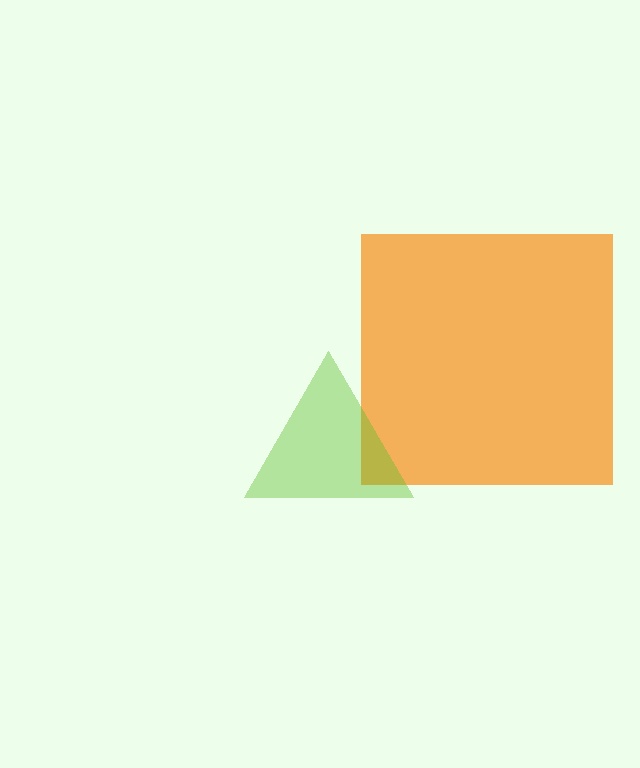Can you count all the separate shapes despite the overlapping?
Yes, there are 2 separate shapes.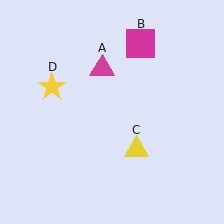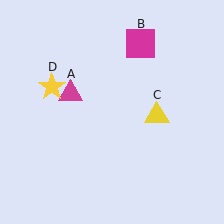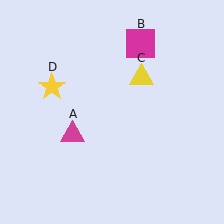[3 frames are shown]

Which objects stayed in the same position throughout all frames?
Magenta square (object B) and yellow star (object D) remained stationary.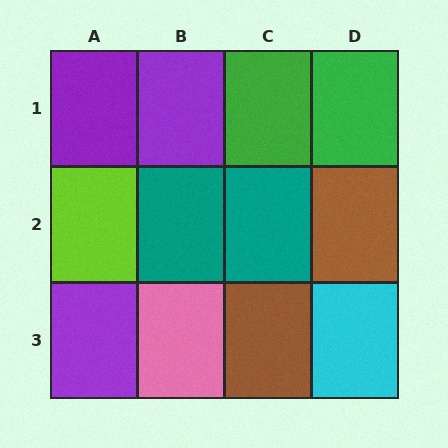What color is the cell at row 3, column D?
Cyan.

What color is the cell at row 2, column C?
Teal.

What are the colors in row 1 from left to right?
Purple, purple, green, green.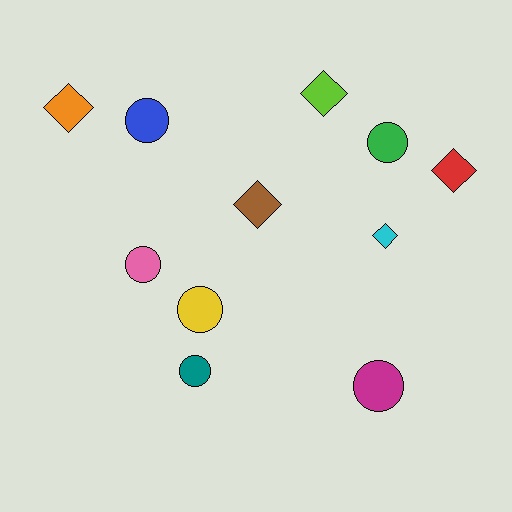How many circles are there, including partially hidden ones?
There are 6 circles.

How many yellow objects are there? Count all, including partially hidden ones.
There is 1 yellow object.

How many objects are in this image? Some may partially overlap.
There are 11 objects.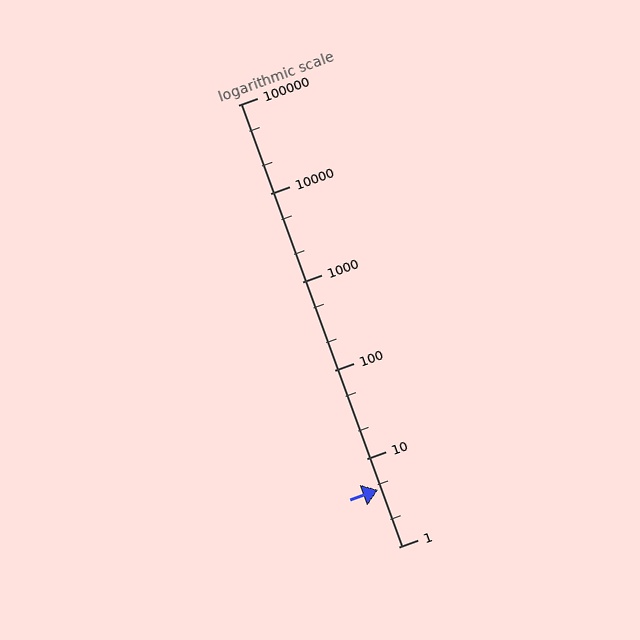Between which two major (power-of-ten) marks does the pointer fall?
The pointer is between 1 and 10.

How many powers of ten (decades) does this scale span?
The scale spans 5 decades, from 1 to 100000.